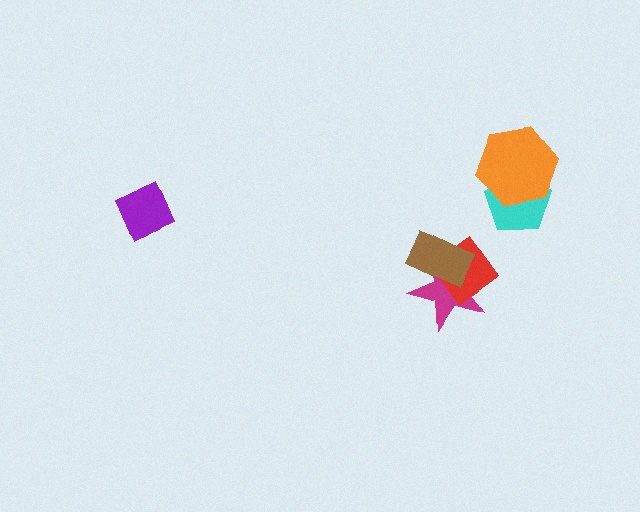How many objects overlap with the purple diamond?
0 objects overlap with the purple diamond.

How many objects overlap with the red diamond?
2 objects overlap with the red diamond.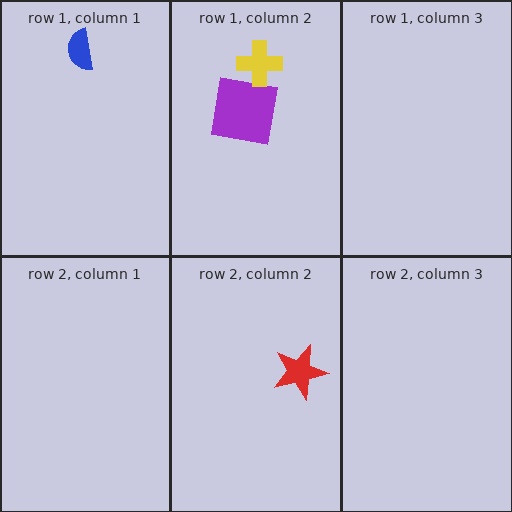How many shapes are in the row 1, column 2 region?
2.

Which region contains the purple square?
The row 1, column 2 region.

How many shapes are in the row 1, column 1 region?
1.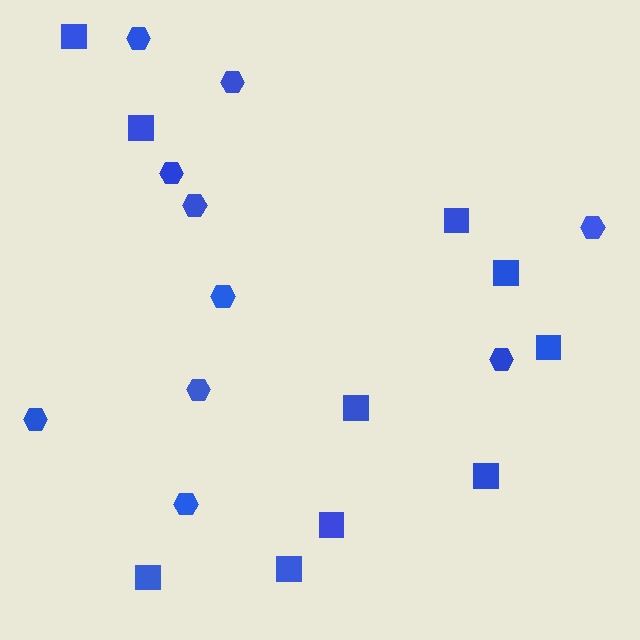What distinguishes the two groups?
There are 2 groups: one group of squares (10) and one group of hexagons (10).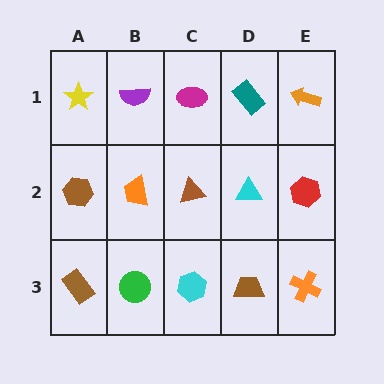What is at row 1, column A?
A yellow star.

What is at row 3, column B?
A green circle.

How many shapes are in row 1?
5 shapes.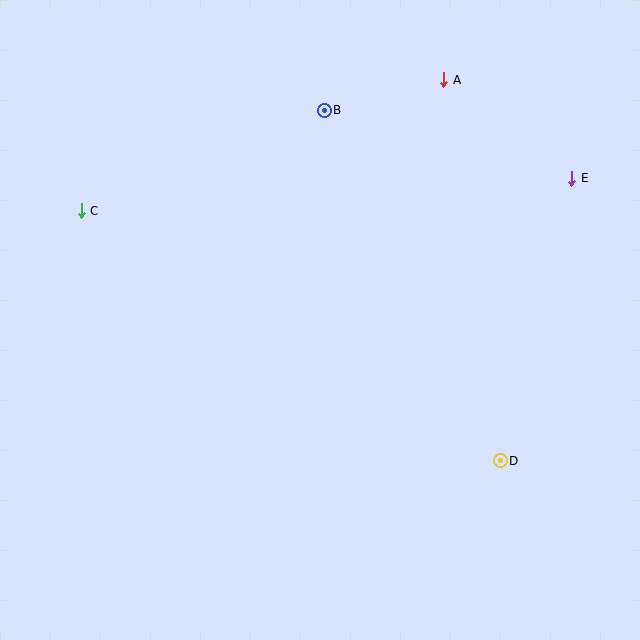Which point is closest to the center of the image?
Point B at (324, 110) is closest to the center.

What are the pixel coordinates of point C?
Point C is at (81, 211).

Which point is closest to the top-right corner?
Point E is closest to the top-right corner.